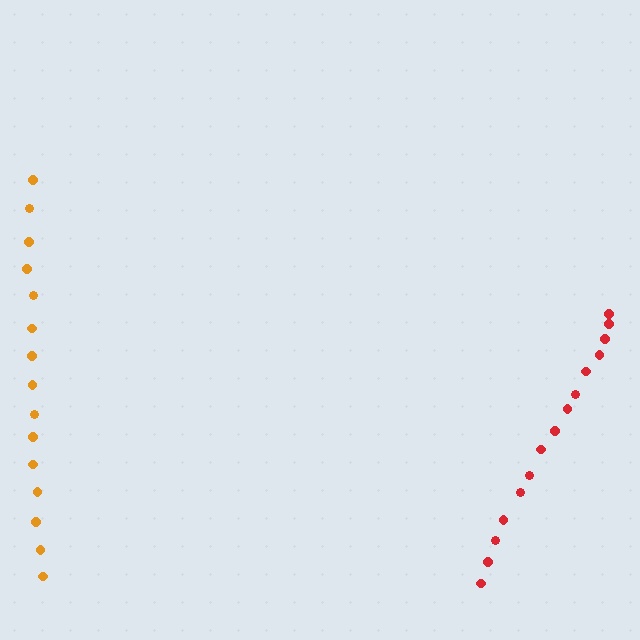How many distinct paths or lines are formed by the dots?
There are 2 distinct paths.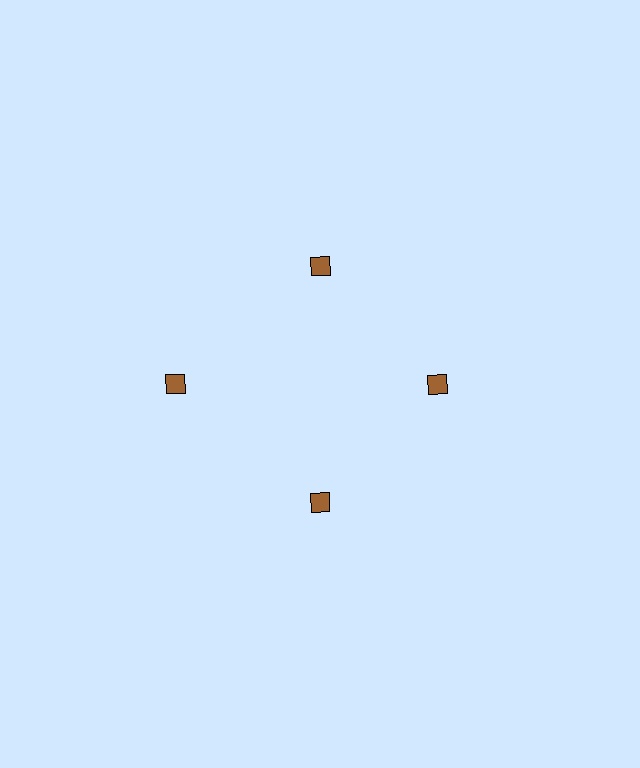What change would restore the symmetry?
The symmetry would be restored by moving it inward, back onto the ring so that all 4 diamonds sit at equal angles and equal distance from the center.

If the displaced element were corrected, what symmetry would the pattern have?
It would have 4-fold rotational symmetry — the pattern would map onto itself every 90 degrees.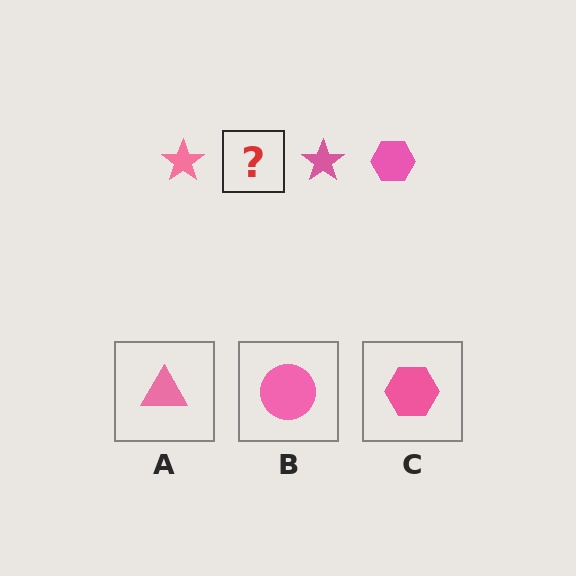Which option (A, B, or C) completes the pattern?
C.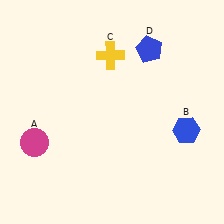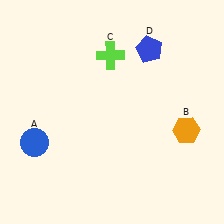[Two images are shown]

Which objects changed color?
A changed from magenta to blue. B changed from blue to orange. C changed from yellow to lime.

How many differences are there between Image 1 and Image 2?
There are 3 differences between the two images.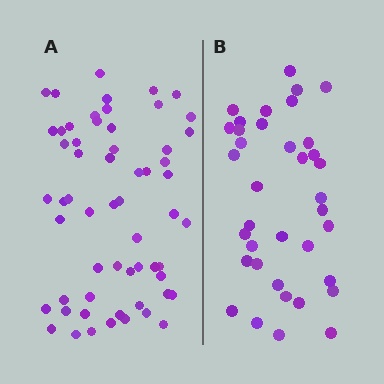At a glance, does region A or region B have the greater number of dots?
Region A (the left region) has more dots.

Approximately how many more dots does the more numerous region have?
Region A has approximately 20 more dots than region B.